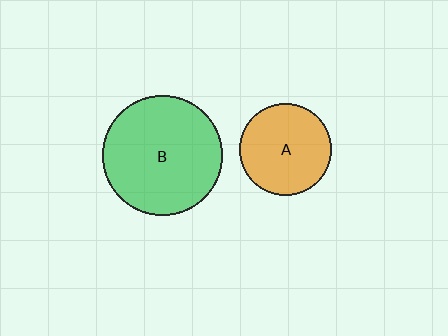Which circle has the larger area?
Circle B (green).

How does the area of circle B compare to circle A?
Approximately 1.7 times.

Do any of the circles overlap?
No, none of the circles overlap.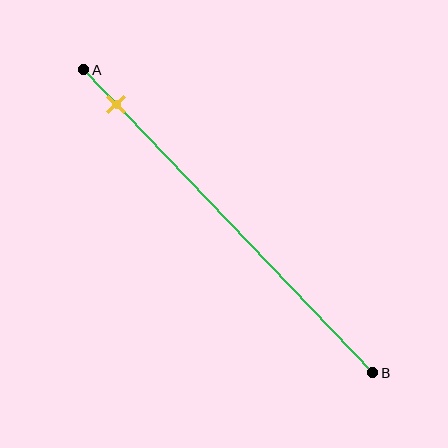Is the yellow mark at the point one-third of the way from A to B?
No, the mark is at about 10% from A, not at the 33% one-third point.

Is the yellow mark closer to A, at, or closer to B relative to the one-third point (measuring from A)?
The yellow mark is closer to point A than the one-third point of segment AB.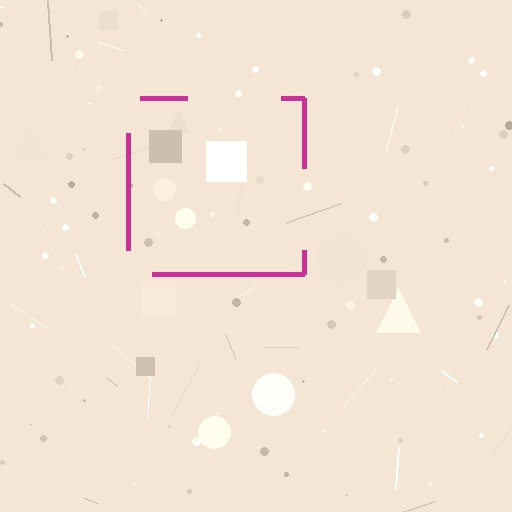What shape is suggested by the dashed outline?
The dashed outline suggests a square.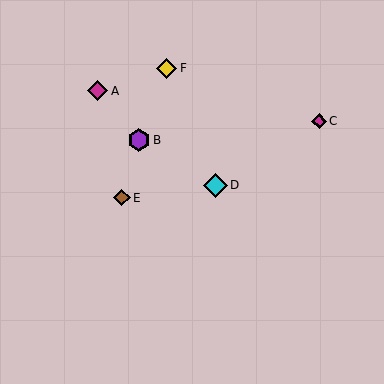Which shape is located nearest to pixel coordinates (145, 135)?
The purple hexagon (labeled B) at (139, 140) is nearest to that location.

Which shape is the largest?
The cyan diamond (labeled D) is the largest.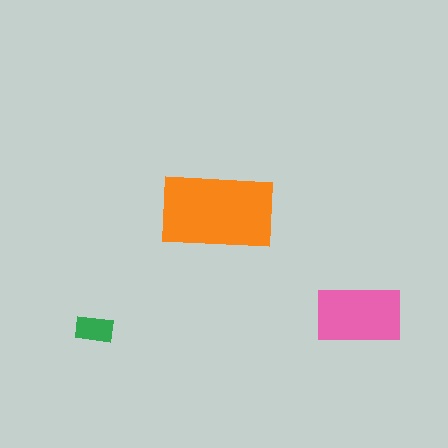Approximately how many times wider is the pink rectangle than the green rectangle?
About 2.5 times wider.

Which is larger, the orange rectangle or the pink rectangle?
The orange one.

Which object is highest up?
The orange rectangle is topmost.